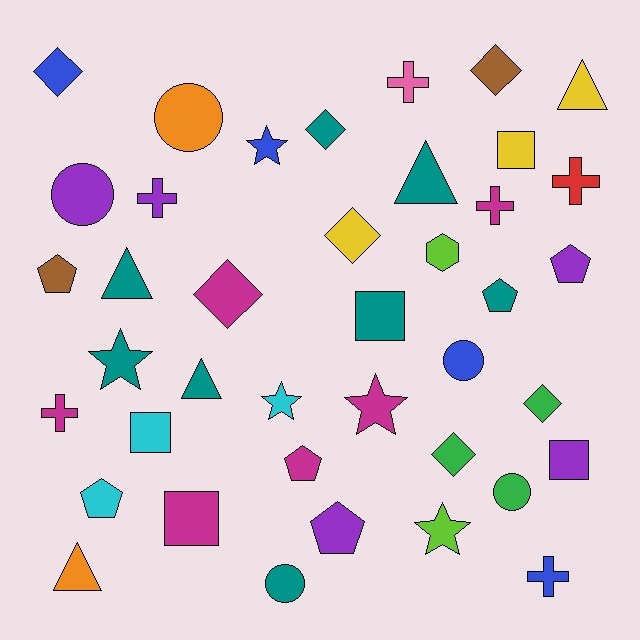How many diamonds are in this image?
There are 7 diamonds.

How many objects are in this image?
There are 40 objects.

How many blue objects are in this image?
There are 4 blue objects.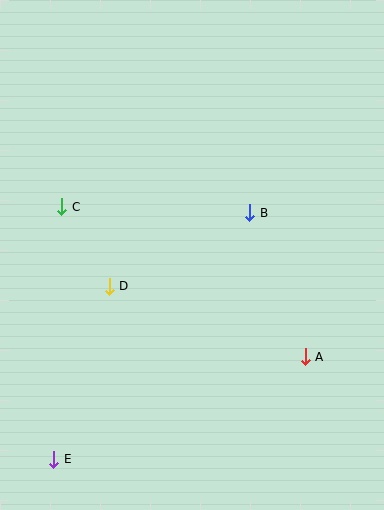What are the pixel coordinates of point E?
Point E is at (54, 459).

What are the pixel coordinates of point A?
Point A is at (305, 357).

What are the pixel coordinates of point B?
Point B is at (250, 213).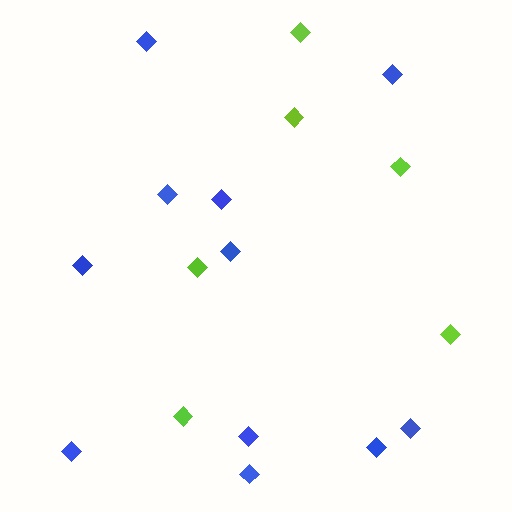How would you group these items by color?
There are 2 groups: one group of blue diamonds (11) and one group of lime diamonds (6).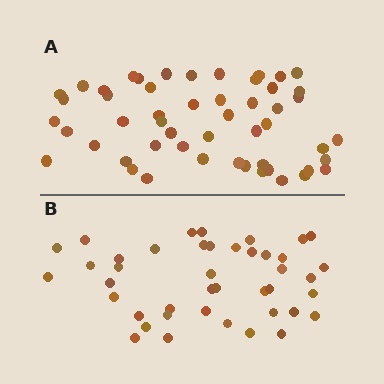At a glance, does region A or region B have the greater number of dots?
Region A (the top region) has more dots.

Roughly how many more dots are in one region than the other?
Region A has roughly 10 or so more dots than region B.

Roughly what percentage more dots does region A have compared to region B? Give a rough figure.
About 25% more.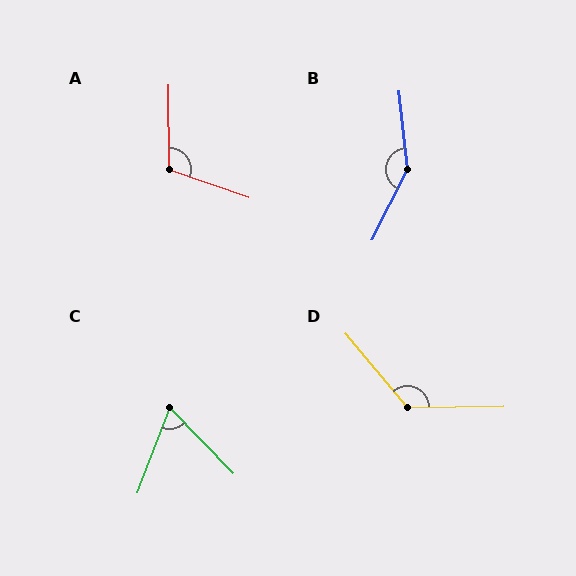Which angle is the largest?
B, at approximately 147 degrees.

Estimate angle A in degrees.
Approximately 110 degrees.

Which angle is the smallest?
C, at approximately 65 degrees.